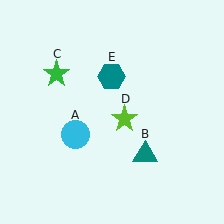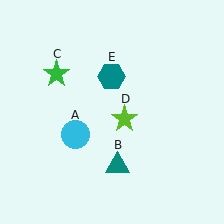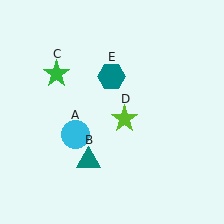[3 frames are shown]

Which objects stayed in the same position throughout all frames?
Cyan circle (object A) and green star (object C) and lime star (object D) and teal hexagon (object E) remained stationary.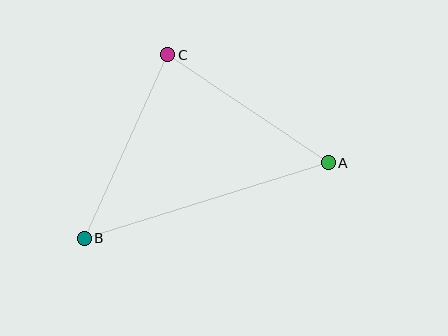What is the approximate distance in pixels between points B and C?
The distance between B and C is approximately 201 pixels.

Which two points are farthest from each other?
Points A and B are farthest from each other.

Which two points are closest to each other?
Points A and C are closest to each other.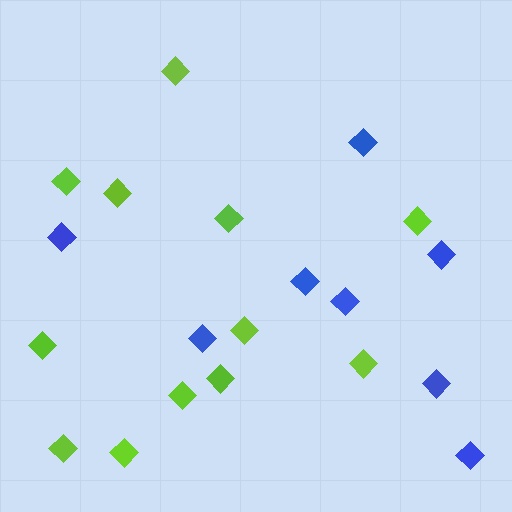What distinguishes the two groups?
There are 2 groups: one group of blue diamonds (8) and one group of lime diamonds (12).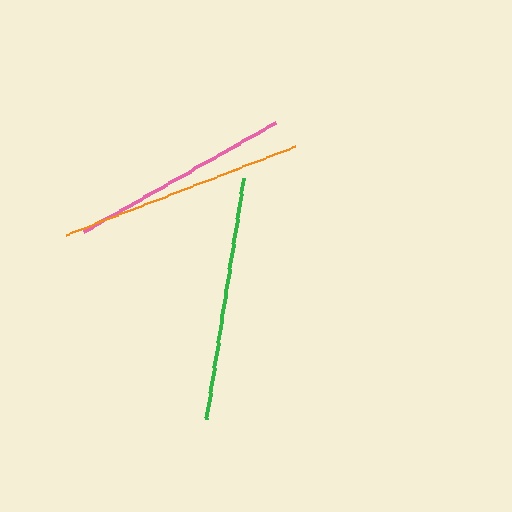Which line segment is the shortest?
The pink line is the shortest at approximately 220 pixels.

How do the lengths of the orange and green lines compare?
The orange and green lines are approximately the same length.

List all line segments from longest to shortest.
From longest to shortest: orange, green, pink.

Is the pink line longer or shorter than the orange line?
The orange line is longer than the pink line.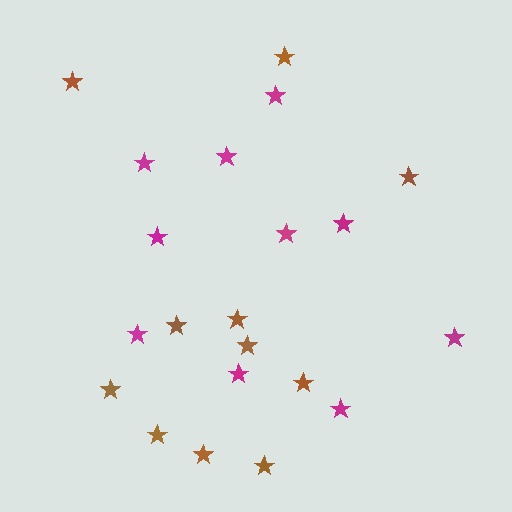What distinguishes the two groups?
There are 2 groups: one group of brown stars (11) and one group of magenta stars (10).